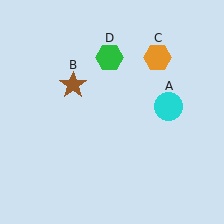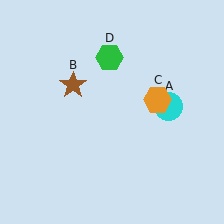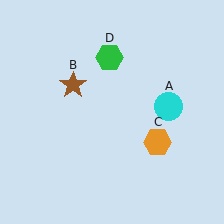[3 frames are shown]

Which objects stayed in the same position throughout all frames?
Cyan circle (object A) and brown star (object B) and green hexagon (object D) remained stationary.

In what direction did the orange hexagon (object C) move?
The orange hexagon (object C) moved down.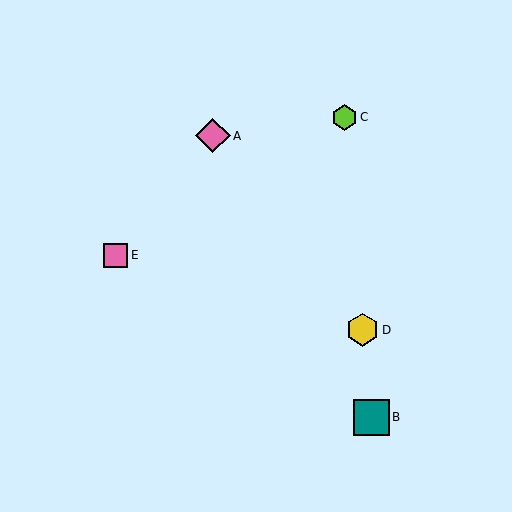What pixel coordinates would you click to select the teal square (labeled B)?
Click at (371, 417) to select the teal square B.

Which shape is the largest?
The teal square (labeled B) is the largest.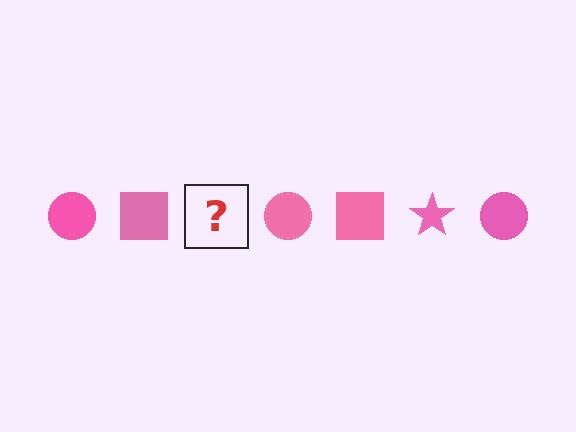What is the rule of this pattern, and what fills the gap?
The rule is that the pattern cycles through circle, square, star shapes in pink. The gap should be filled with a pink star.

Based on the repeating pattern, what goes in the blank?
The blank should be a pink star.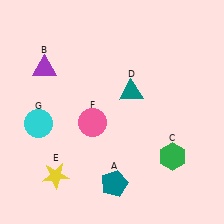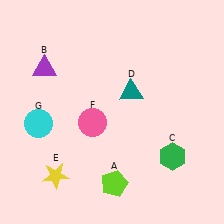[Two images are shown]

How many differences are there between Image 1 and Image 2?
There is 1 difference between the two images.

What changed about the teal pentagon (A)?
In Image 1, A is teal. In Image 2, it changed to lime.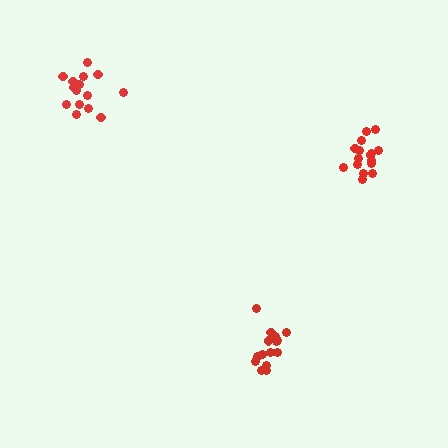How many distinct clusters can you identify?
There are 3 distinct clusters.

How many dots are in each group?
Group 1: 15 dots, Group 2: 15 dots, Group 3: 16 dots (46 total).